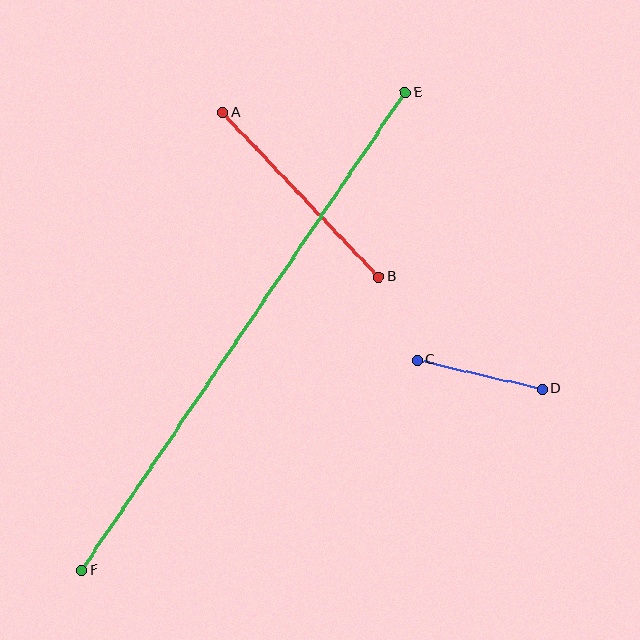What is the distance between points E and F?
The distance is approximately 578 pixels.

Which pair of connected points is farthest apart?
Points E and F are farthest apart.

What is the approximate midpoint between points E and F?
The midpoint is at approximately (244, 331) pixels.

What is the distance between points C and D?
The distance is approximately 128 pixels.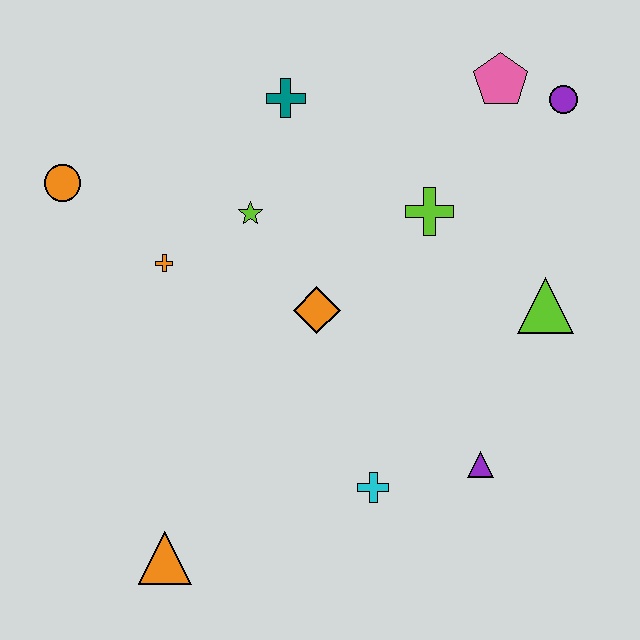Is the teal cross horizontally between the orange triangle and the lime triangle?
Yes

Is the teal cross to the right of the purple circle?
No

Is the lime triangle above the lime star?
No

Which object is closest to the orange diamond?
The lime star is closest to the orange diamond.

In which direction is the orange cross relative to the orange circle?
The orange cross is to the right of the orange circle.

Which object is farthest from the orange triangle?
The purple circle is farthest from the orange triangle.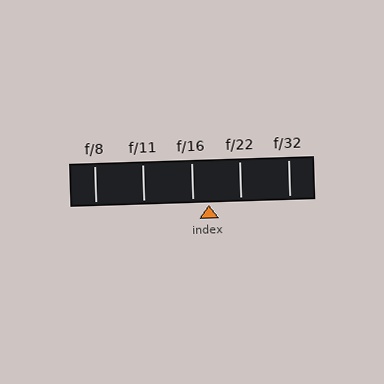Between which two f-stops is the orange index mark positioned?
The index mark is between f/16 and f/22.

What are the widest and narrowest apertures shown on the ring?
The widest aperture shown is f/8 and the narrowest is f/32.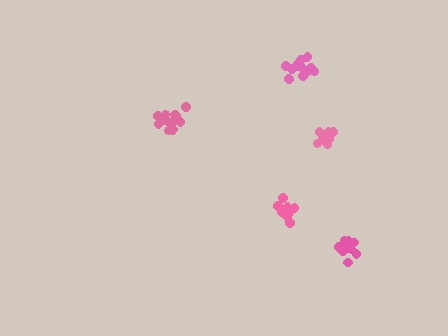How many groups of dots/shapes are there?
There are 5 groups.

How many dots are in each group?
Group 1: 13 dots, Group 2: 14 dots, Group 3: 11 dots, Group 4: 8 dots, Group 5: 10 dots (56 total).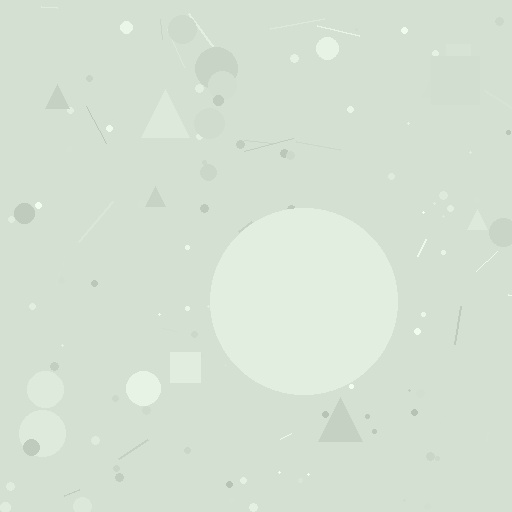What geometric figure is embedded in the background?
A circle is embedded in the background.